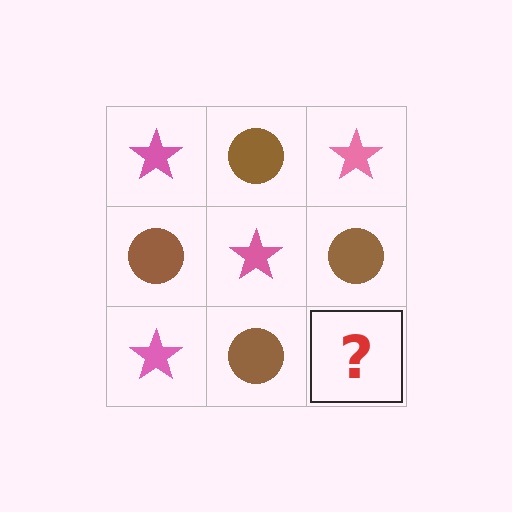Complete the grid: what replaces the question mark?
The question mark should be replaced with a pink star.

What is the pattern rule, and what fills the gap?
The rule is that it alternates pink star and brown circle in a checkerboard pattern. The gap should be filled with a pink star.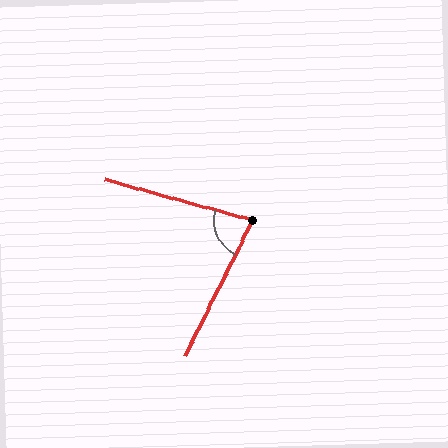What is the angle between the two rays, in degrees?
Approximately 79 degrees.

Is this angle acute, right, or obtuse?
It is acute.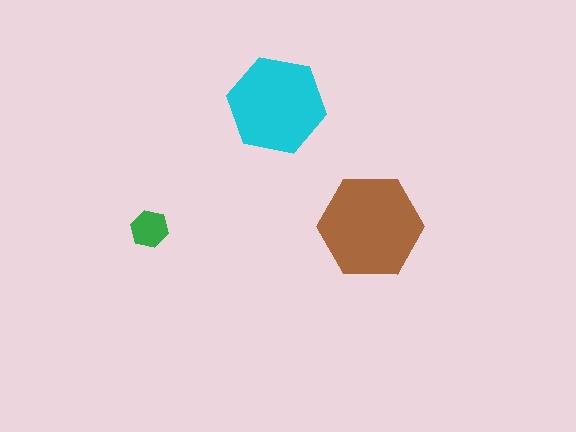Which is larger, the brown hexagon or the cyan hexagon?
The brown one.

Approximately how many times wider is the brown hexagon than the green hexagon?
About 3 times wider.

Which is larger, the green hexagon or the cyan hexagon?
The cyan one.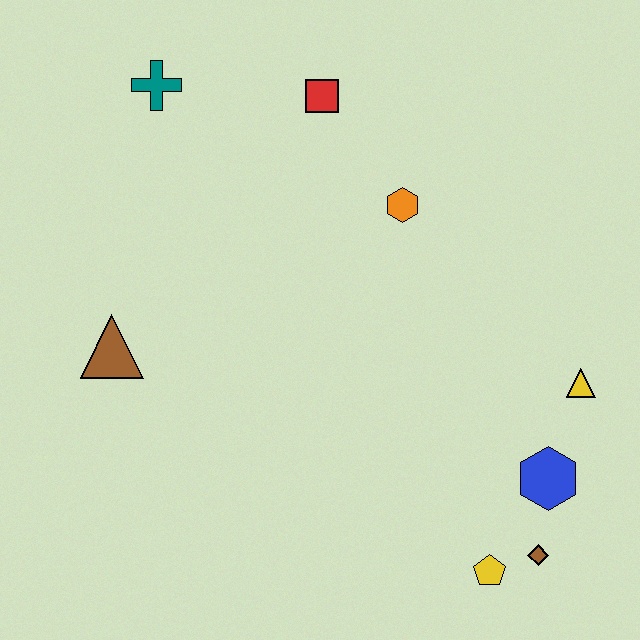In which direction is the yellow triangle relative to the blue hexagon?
The yellow triangle is above the blue hexagon.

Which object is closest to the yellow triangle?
The blue hexagon is closest to the yellow triangle.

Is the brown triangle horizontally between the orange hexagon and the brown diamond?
No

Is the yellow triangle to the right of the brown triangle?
Yes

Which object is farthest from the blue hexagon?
The teal cross is farthest from the blue hexagon.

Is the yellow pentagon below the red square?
Yes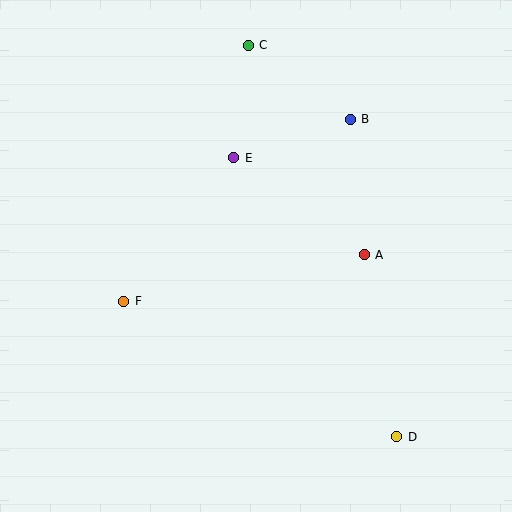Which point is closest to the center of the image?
Point E at (234, 158) is closest to the center.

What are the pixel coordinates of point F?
Point F is at (124, 301).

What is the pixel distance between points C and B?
The distance between C and B is 126 pixels.